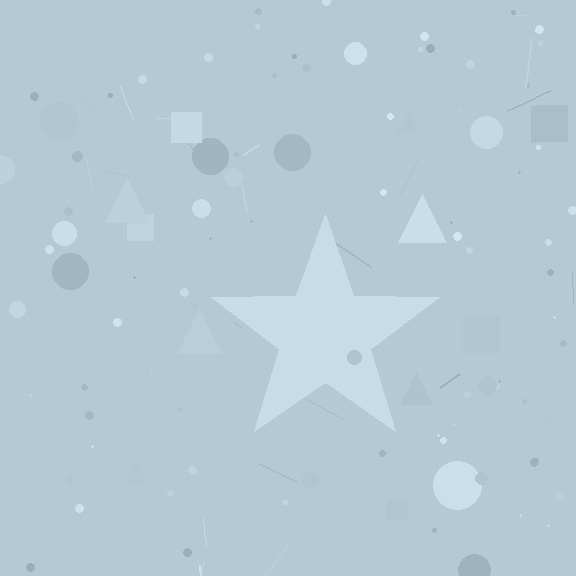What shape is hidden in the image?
A star is hidden in the image.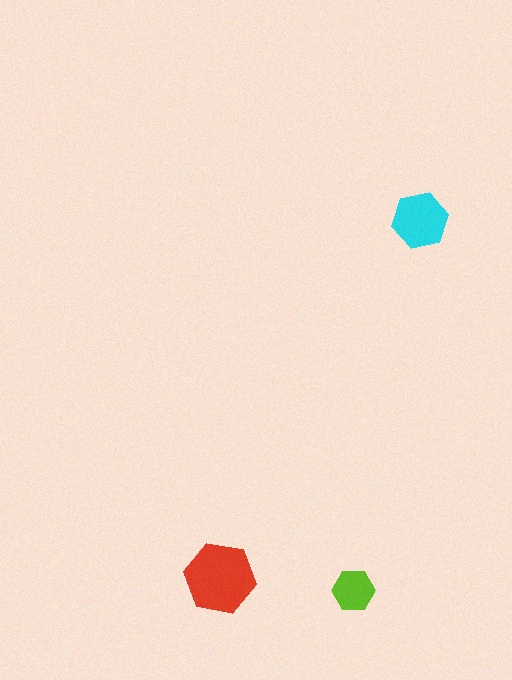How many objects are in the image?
There are 3 objects in the image.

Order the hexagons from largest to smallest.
the red one, the cyan one, the lime one.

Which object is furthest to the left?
The red hexagon is leftmost.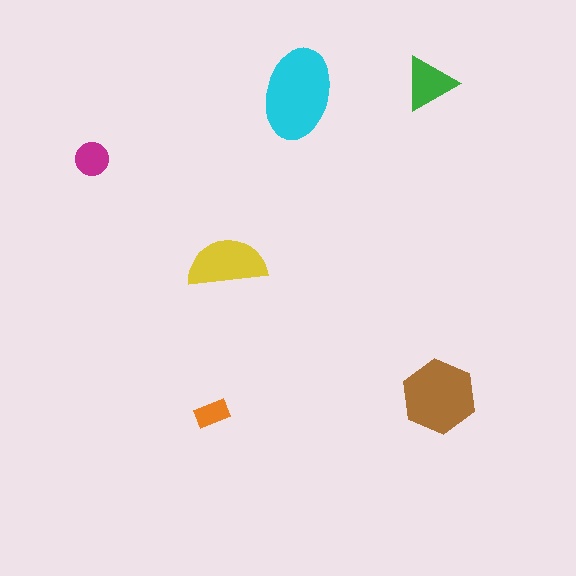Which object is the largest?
The cyan ellipse.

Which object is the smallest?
The orange rectangle.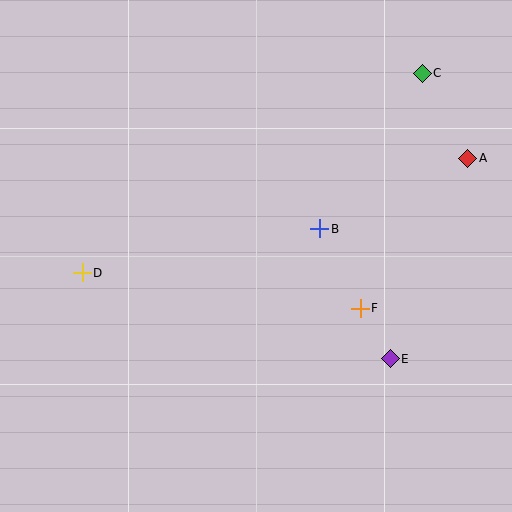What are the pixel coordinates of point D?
Point D is at (82, 273).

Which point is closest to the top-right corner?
Point C is closest to the top-right corner.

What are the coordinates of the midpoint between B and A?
The midpoint between B and A is at (394, 194).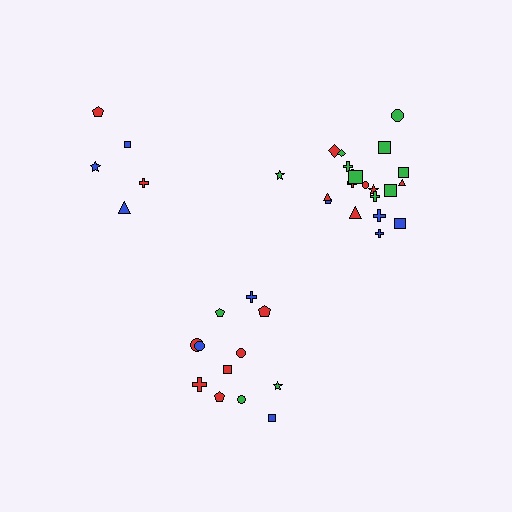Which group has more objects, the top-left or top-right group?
The top-right group.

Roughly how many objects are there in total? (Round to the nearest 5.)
Roughly 40 objects in total.